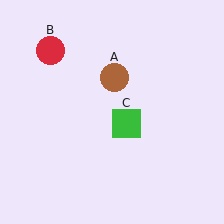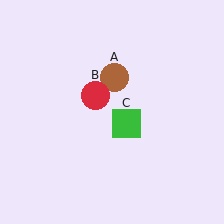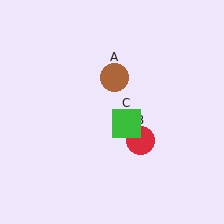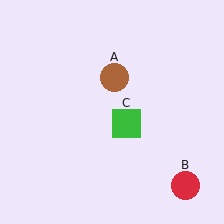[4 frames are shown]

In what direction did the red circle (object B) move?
The red circle (object B) moved down and to the right.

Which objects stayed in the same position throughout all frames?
Brown circle (object A) and green square (object C) remained stationary.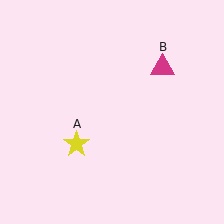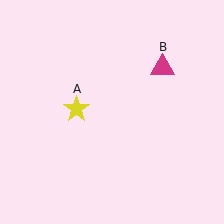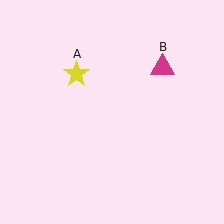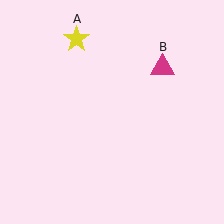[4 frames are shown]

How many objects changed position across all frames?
1 object changed position: yellow star (object A).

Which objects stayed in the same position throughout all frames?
Magenta triangle (object B) remained stationary.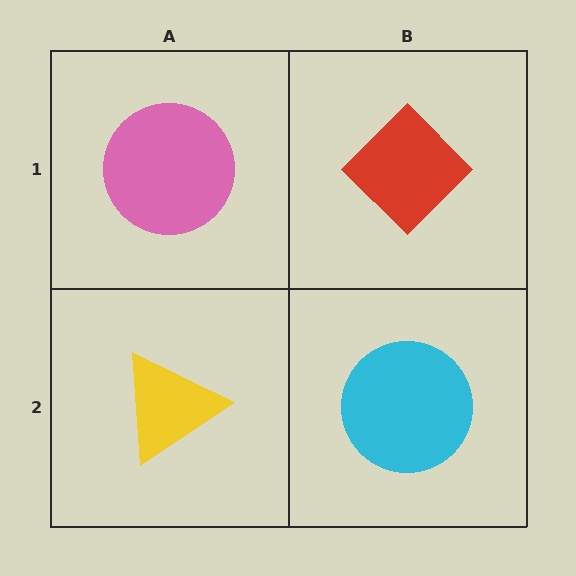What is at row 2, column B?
A cyan circle.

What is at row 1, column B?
A red diamond.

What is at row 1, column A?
A pink circle.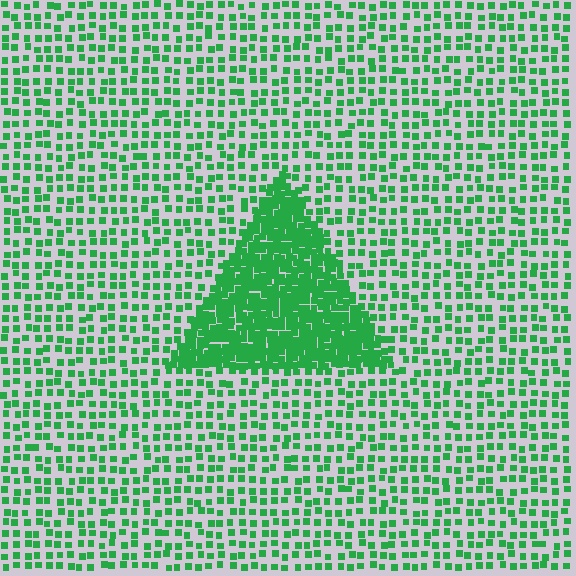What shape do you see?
I see a triangle.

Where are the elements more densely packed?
The elements are more densely packed inside the triangle boundary.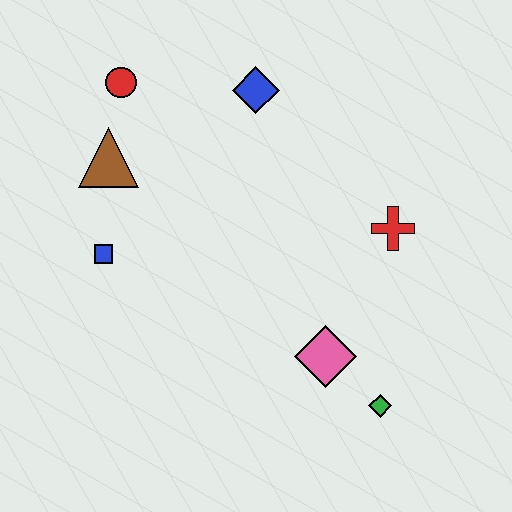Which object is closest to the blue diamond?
The red circle is closest to the blue diamond.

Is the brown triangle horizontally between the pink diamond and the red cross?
No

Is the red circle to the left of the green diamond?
Yes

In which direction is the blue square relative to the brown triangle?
The blue square is below the brown triangle.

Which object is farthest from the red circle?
The green diamond is farthest from the red circle.